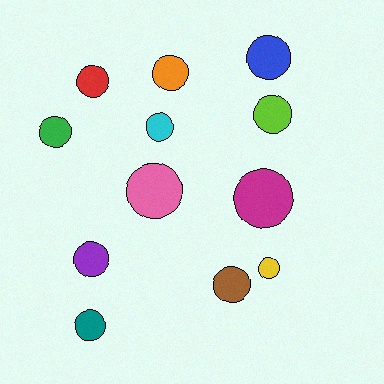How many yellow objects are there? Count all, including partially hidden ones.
There is 1 yellow object.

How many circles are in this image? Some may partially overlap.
There are 12 circles.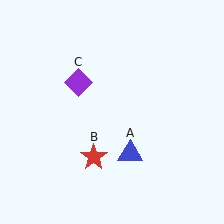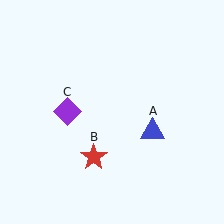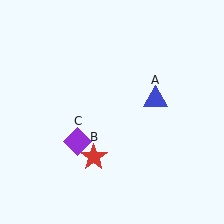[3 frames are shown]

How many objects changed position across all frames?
2 objects changed position: blue triangle (object A), purple diamond (object C).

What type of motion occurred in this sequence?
The blue triangle (object A), purple diamond (object C) rotated counterclockwise around the center of the scene.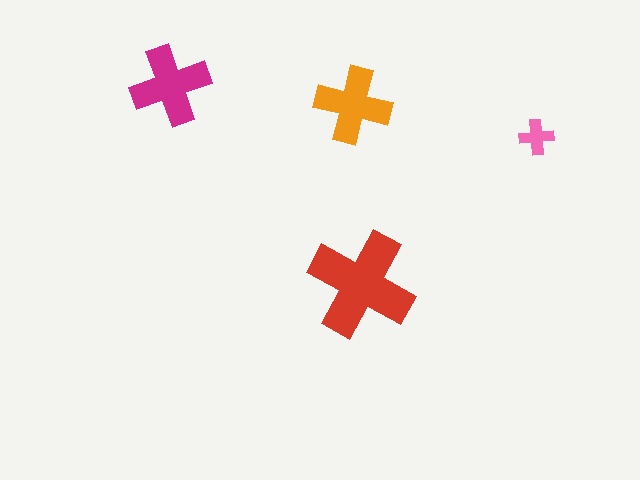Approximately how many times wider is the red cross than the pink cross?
About 3 times wider.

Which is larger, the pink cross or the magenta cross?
The magenta one.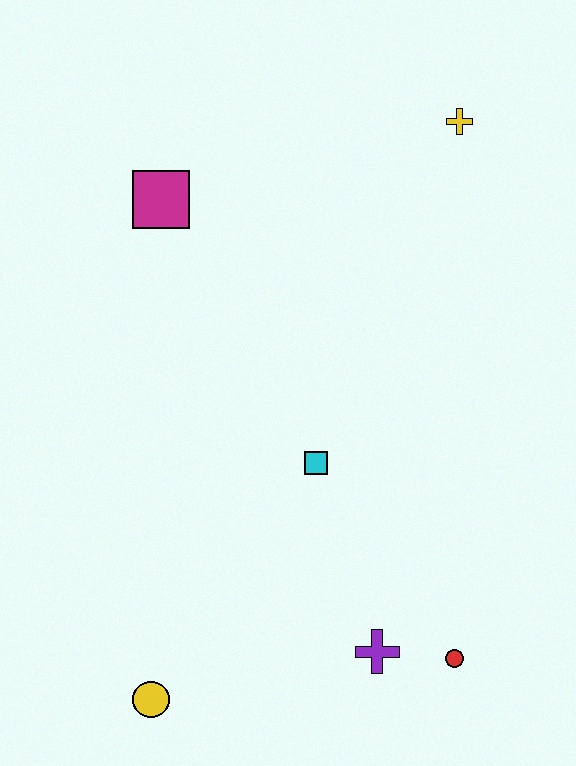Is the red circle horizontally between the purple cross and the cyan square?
No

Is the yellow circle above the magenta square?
No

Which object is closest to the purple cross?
The red circle is closest to the purple cross.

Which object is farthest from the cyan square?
The yellow cross is farthest from the cyan square.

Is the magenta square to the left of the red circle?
Yes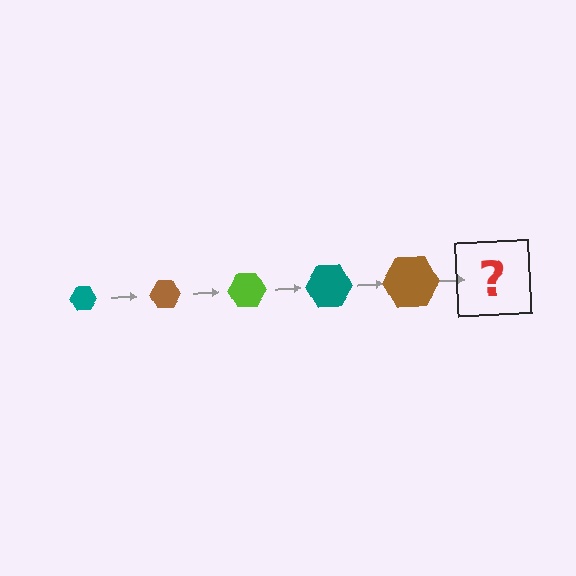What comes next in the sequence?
The next element should be a lime hexagon, larger than the previous one.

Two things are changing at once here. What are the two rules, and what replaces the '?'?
The two rules are that the hexagon grows larger each step and the color cycles through teal, brown, and lime. The '?' should be a lime hexagon, larger than the previous one.